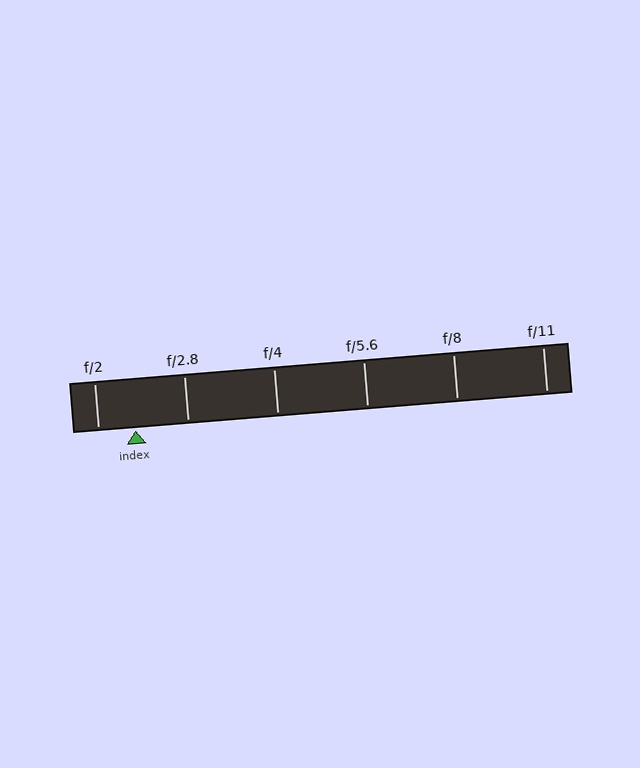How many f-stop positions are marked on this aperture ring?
There are 6 f-stop positions marked.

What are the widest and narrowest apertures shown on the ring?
The widest aperture shown is f/2 and the narrowest is f/11.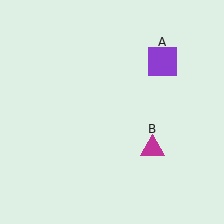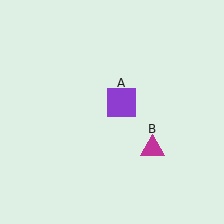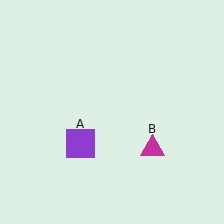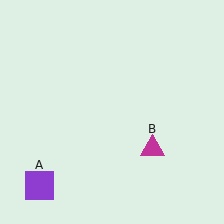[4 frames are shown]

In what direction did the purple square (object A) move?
The purple square (object A) moved down and to the left.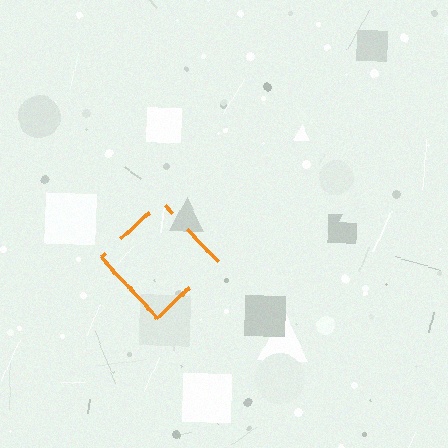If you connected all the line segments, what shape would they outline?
They would outline a diamond.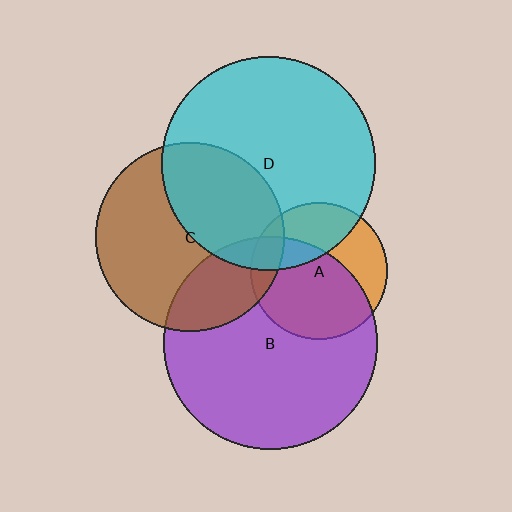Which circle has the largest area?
Circle B (purple).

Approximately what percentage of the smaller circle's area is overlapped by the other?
Approximately 25%.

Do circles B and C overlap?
Yes.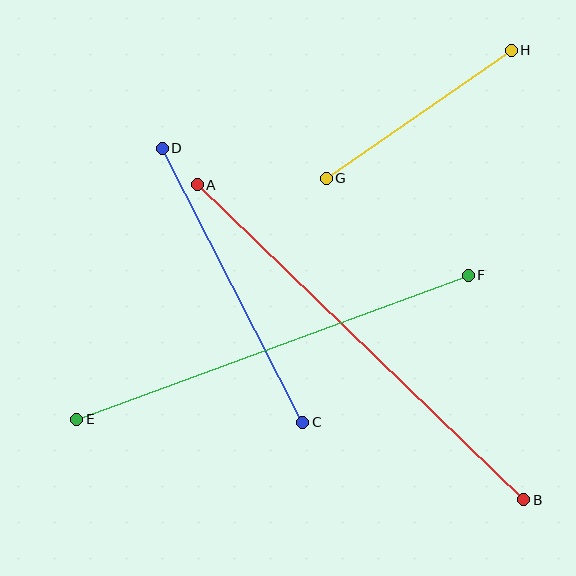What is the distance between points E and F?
The distance is approximately 417 pixels.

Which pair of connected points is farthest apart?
Points A and B are farthest apart.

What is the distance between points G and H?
The distance is approximately 225 pixels.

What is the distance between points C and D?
The distance is approximately 308 pixels.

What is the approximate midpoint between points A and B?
The midpoint is at approximately (361, 342) pixels.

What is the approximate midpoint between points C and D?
The midpoint is at approximately (233, 285) pixels.